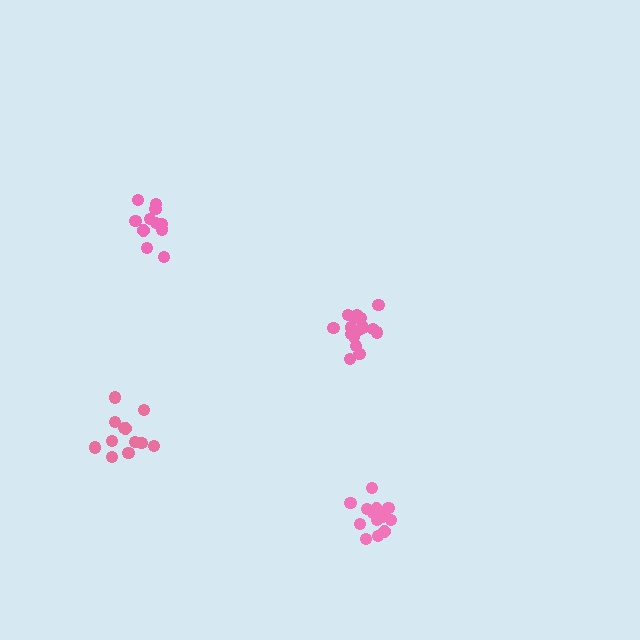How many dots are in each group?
Group 1: 16 dots, Group 2: 11 dots, Group 3: 14 dots, Group 4: 12 dots (53 total).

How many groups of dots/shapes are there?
There are 4 groups.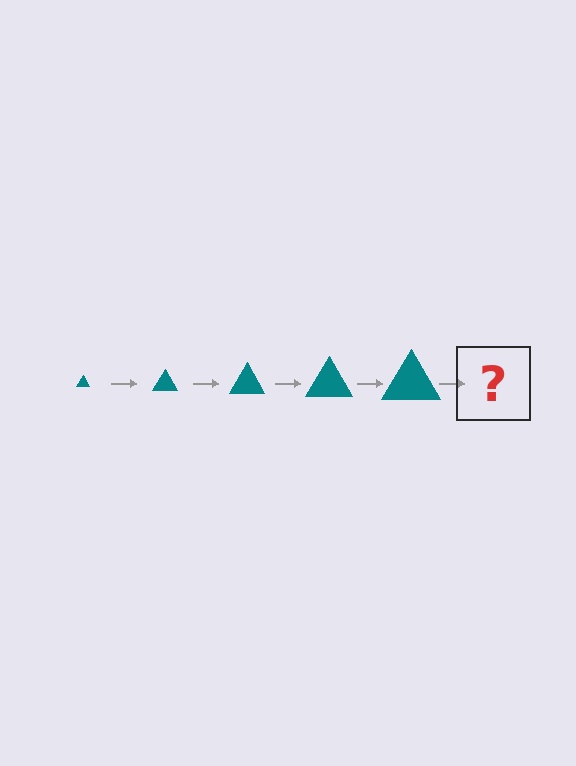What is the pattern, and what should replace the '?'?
The pattern is that the triangle gets progressively larger each step. The '?' should be a teal triangle, larger than the previous one.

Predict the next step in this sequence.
The next step is a teal triangle, larger than the previous one.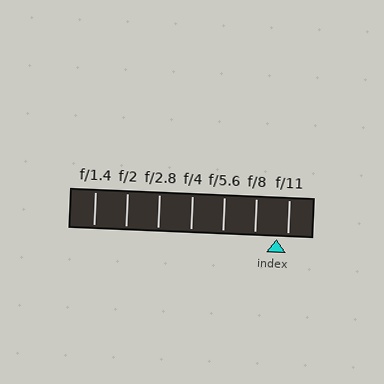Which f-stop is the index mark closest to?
The index mark is closest to f/11.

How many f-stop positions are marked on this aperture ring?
There are 7 f-stop positions marked.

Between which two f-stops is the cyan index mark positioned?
The index mark is between f/8 and f/11.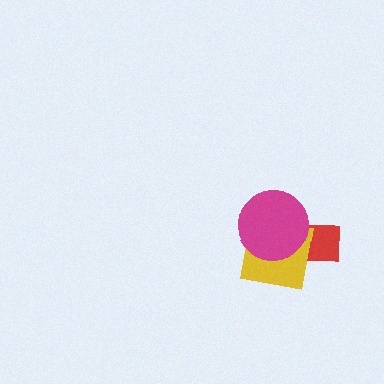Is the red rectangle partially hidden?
Yes, it is partially covered by another shape.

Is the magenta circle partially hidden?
No, no other shape covers it.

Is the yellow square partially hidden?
Yes, it is partially covered by another shape.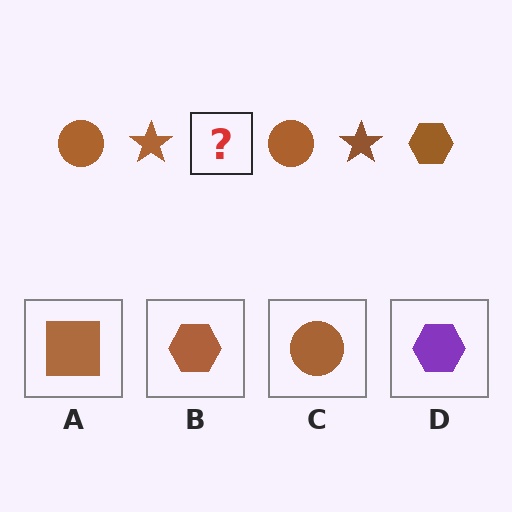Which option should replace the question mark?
Option B.